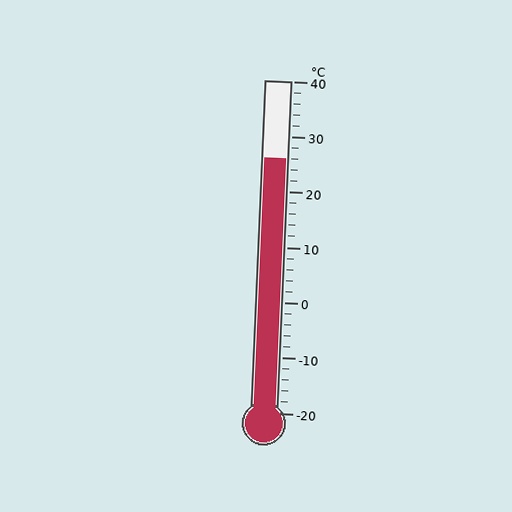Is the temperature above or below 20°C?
The temperature is above 20°C.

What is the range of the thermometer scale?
The thermometer scale ranges from -20°C to 40°C.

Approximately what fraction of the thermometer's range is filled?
The thermometer is filled to approximately 75% of its range.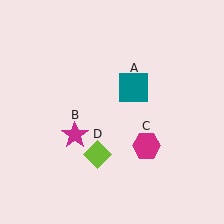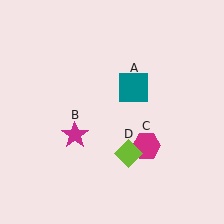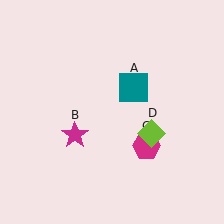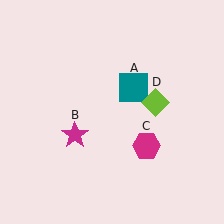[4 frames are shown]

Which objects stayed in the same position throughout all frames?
Teal square (object A) and magenta star (object B) and magenta hexagon (object C) remained stationary.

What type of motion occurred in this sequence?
The lime diamond (object D) rotated counterclockwise around the center of the scene.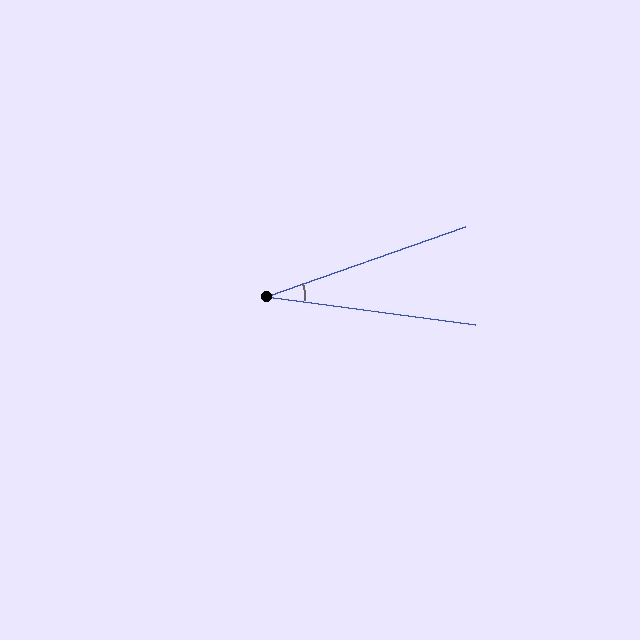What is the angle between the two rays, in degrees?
Approximately 27 degrees.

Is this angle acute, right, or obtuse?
It is acute.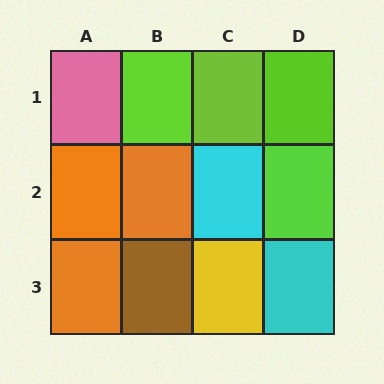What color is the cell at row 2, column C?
Cyan.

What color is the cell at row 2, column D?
Lime.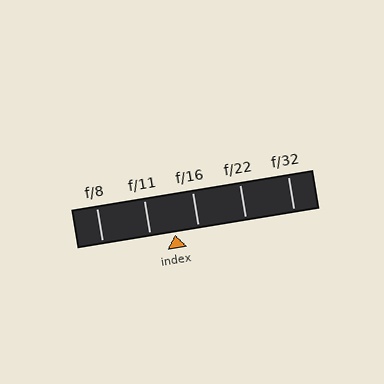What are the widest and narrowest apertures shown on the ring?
The widest aperture shown is f/8 and the narrowest is f/32.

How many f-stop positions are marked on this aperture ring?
There are 5 f-stop positions marked.